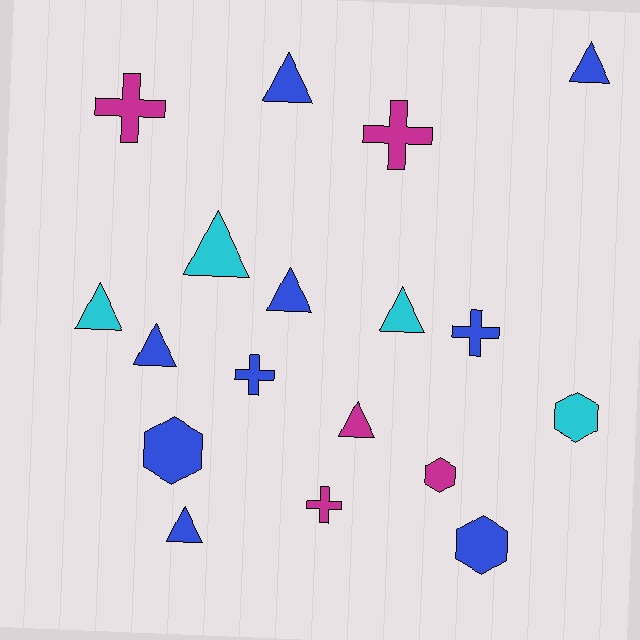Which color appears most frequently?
Blue, with 9 objects.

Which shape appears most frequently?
Triangle, with 9 objects.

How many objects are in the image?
There are 18 objects.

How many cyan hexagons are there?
There is 1 cyan hexagon.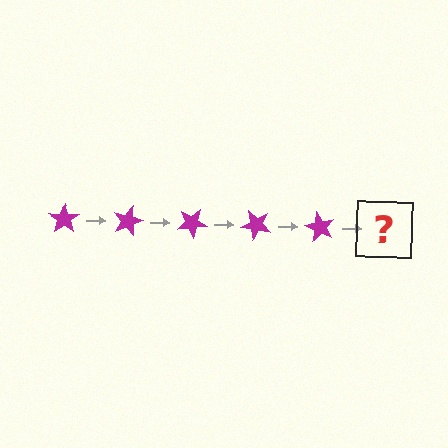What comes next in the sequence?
The next element should be a magenta star rotated 75 degrees.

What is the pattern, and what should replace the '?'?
The pattern is that the star rotates 15 degrees each step. The '?' should be a magenta star rotated 75 degrees.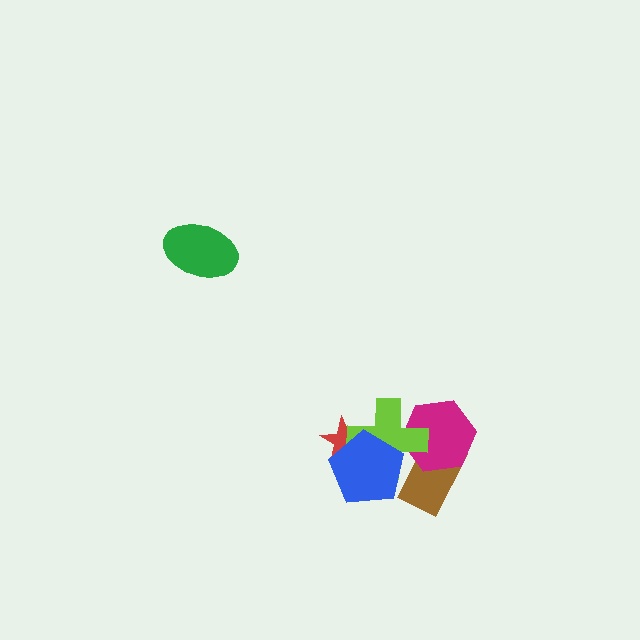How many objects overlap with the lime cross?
4 objects overlap with the lime cross.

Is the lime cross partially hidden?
Yes, it is partially covered by another shape.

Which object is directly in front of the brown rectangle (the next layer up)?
The magenta hexagon is directly in front of the brown rectangle.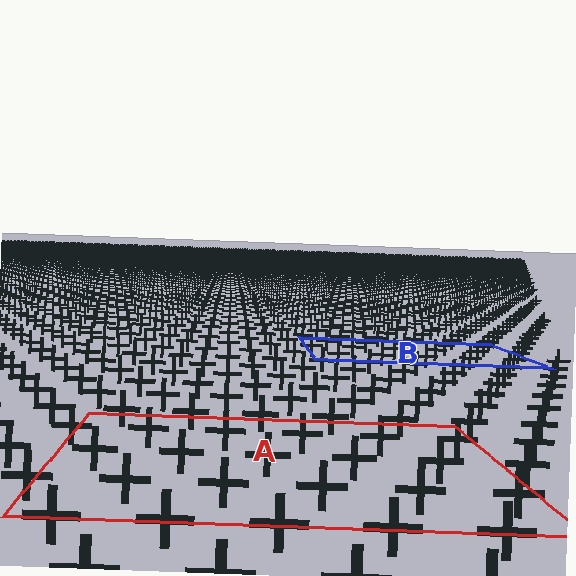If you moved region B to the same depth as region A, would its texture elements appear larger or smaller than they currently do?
They would appear larger. At a closer depth, the same texture elements are projected at a bigger on-screen size.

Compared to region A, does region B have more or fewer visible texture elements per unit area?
Region B has more texture elements per unit area — they are packed more densely because it is farther away.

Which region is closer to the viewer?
Region A is closer. The texture elements there are larger and more spread out.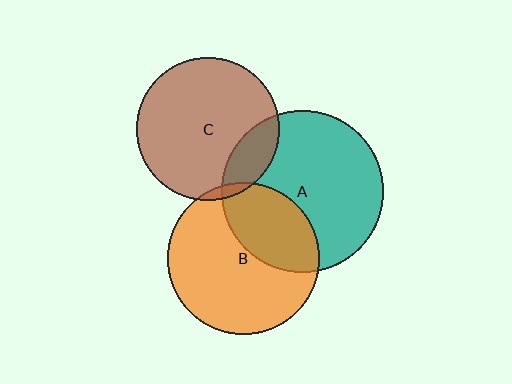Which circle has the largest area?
Circle A (teal).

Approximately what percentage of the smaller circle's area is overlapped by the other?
Approximately 5%.